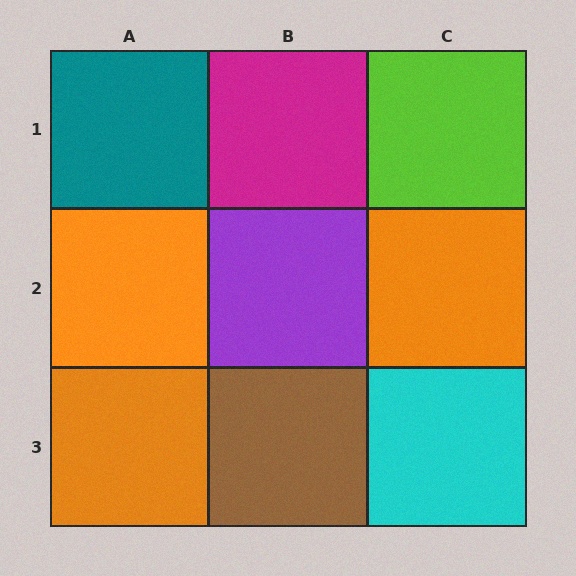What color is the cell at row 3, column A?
Orange.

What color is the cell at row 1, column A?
Teal.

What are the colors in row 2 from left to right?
Orange, purple, orange.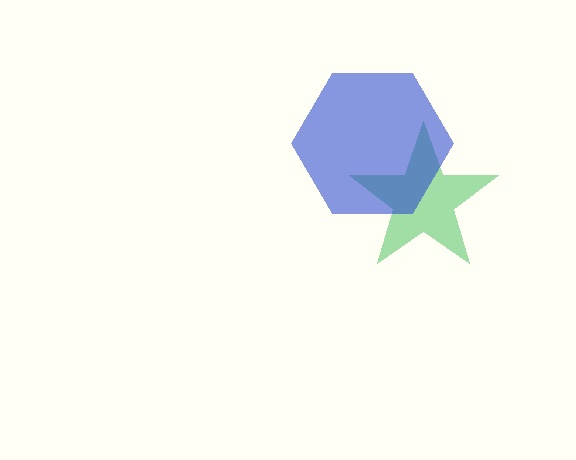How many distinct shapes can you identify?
There are 2 distinct shapes: a green star, a blue hexagon.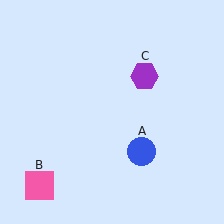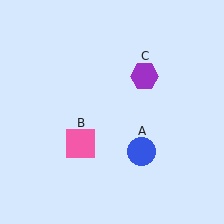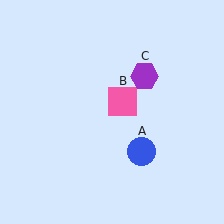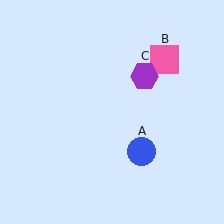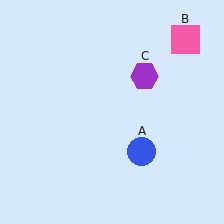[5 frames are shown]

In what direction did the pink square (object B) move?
The pink square (object B) moved up and to the right.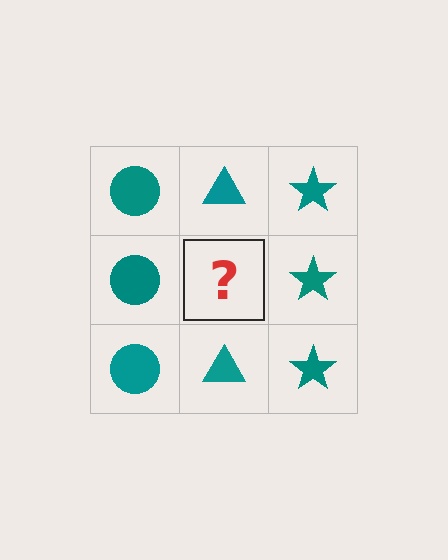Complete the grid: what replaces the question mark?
The question mark should be replaced with a teal triangle.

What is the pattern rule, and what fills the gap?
The rule is that each column has a consistent shape. The gap should be filled with a teal triangle.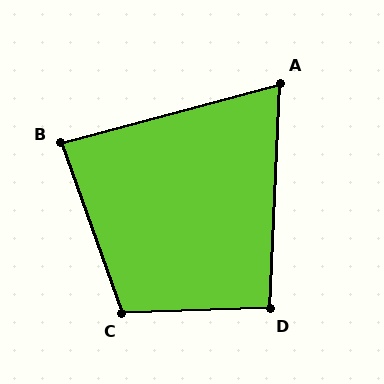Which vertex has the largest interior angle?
C, at approximately 108 degrees.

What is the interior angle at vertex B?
Approximately 86 degrees (approximately right).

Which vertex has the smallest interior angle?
A, at approximately 72 degrees.